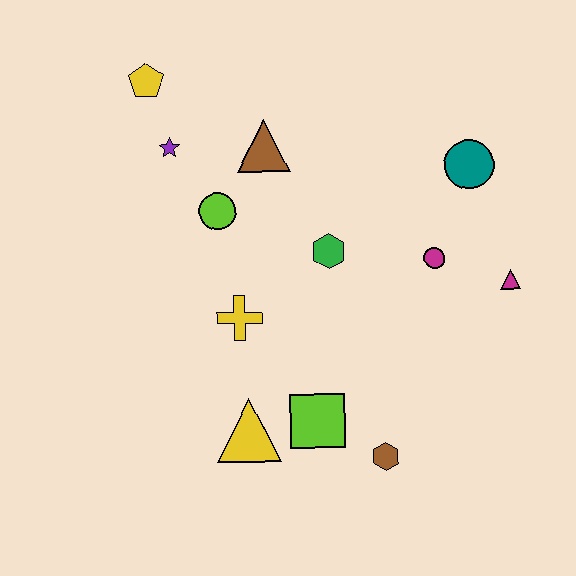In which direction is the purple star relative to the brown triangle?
The purple star is to the left of the brown triangle.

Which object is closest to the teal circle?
The magenta circle is closest to the teal circle.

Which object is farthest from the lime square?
The yellow pentagon is farthest from the lime square.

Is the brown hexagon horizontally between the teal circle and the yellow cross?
Yes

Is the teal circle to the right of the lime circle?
Yes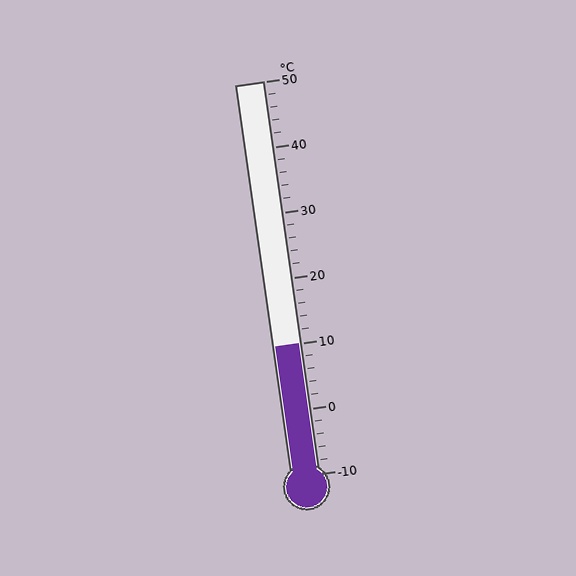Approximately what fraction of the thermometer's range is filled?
The thermometer is filled to approximately 35% of its range.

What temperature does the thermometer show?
The thermometer shows approximately 10°C.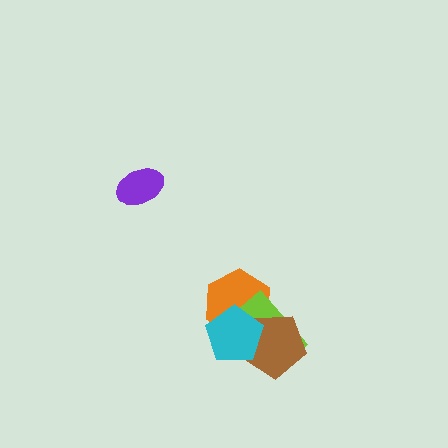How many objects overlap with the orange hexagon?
3 objects overlap with the orange hexagon.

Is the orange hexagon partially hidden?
Yes, it is partially covered by another shape.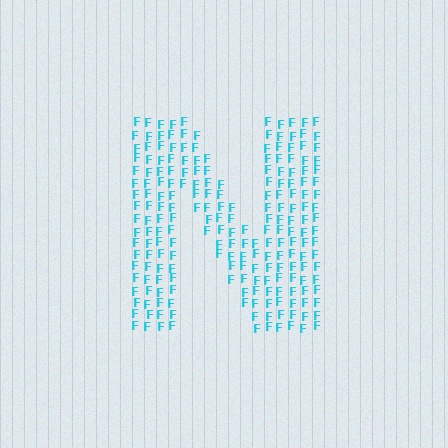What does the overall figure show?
The overall figure shows the letter N.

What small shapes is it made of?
It is made of small letter F's.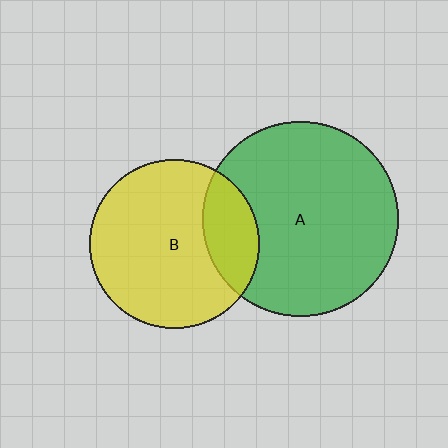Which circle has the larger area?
Circle A (green).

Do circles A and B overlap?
Yes.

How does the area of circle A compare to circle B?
Approximately 1.3 times.